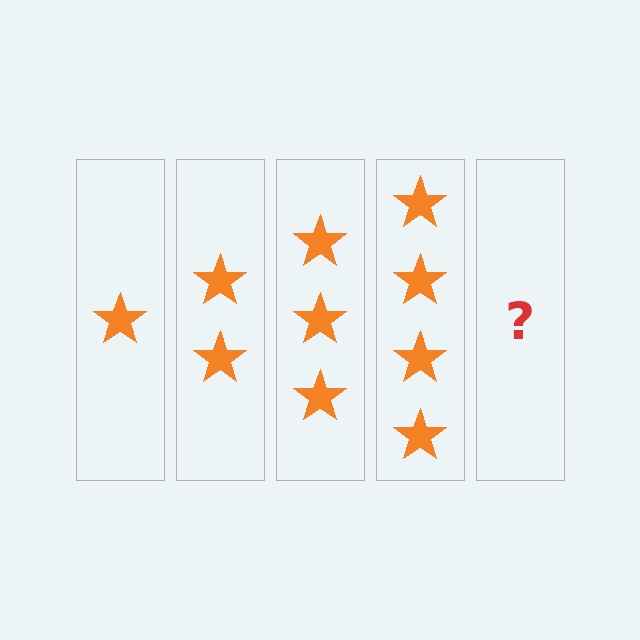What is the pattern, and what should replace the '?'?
The pattern is that each step adds one more star. The '?' should be 5 stars.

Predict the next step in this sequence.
The next step is 5 stars.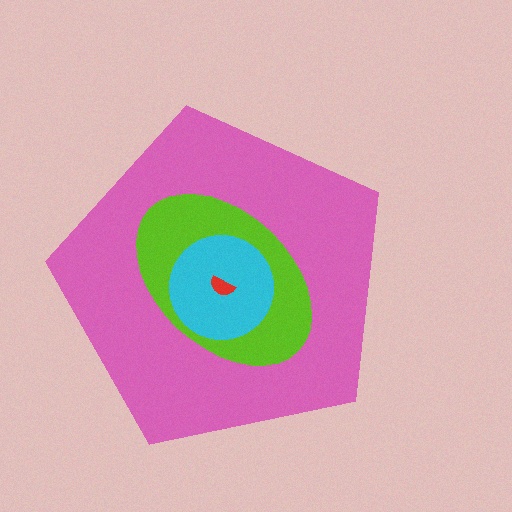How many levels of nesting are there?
4.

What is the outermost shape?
The pink pentagon.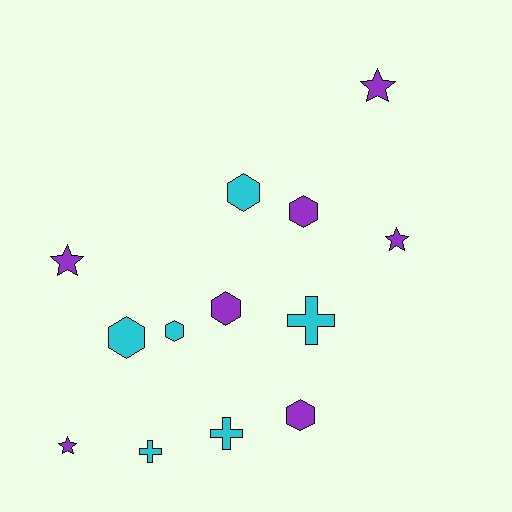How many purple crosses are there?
There are no purple crosses.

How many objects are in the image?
There are 13 objects.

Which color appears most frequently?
Purple, with 7 objects.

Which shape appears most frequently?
Hexagon, with 6 objects.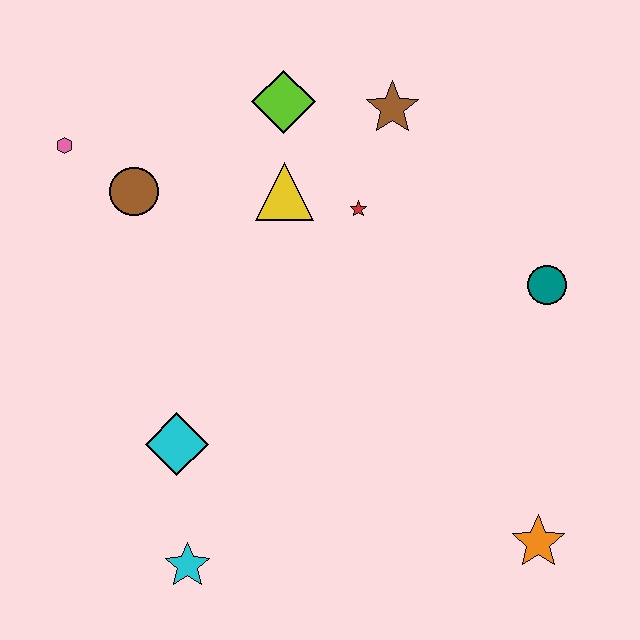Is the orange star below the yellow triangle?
Yes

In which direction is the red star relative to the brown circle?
The red star is to the right of the brown circle.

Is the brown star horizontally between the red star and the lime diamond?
No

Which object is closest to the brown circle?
The pink hexagon is closest to the brown circle.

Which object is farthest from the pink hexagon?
The orange star is farthest from the pink hexagon.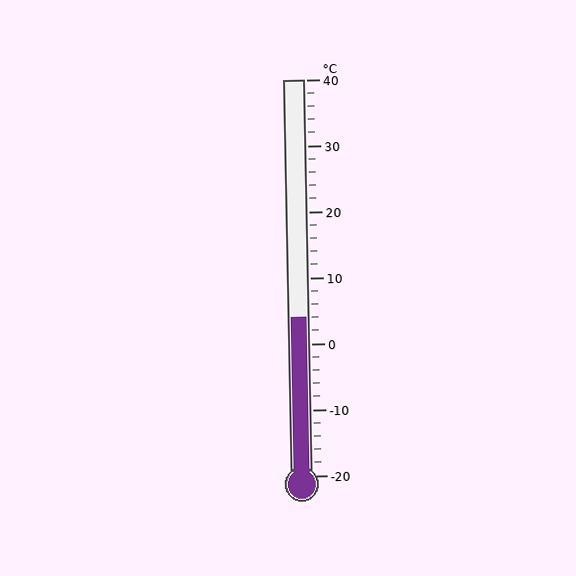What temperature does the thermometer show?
The thermometer shows approximately 4°C.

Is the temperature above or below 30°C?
The temperature is below 30°C.